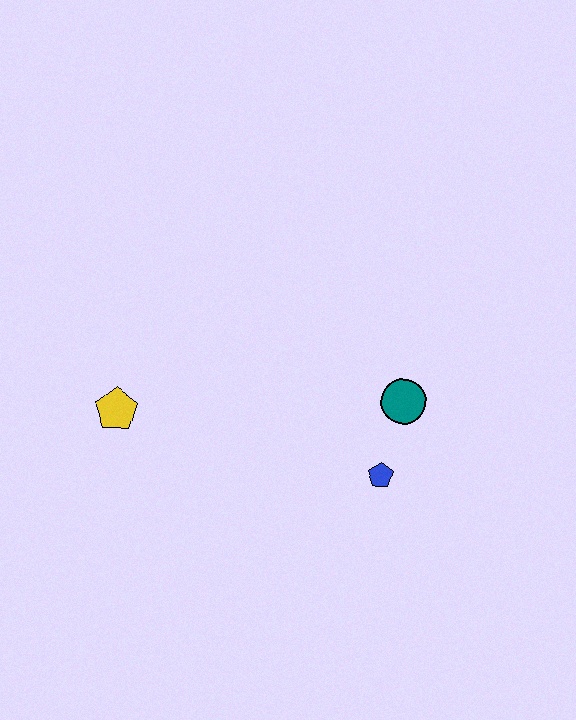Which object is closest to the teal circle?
The blue pentagon is closest to the teal circle.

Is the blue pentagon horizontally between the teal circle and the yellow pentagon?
Yes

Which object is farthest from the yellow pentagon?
The teal circle is farthest from the yellow pentagon.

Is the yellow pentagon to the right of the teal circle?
No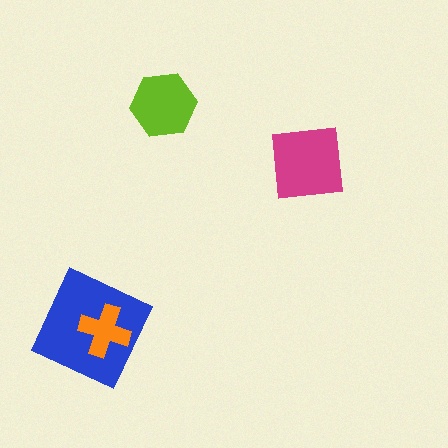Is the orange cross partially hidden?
No, no other shape covers it.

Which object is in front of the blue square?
The orange cross is in front of the blue square.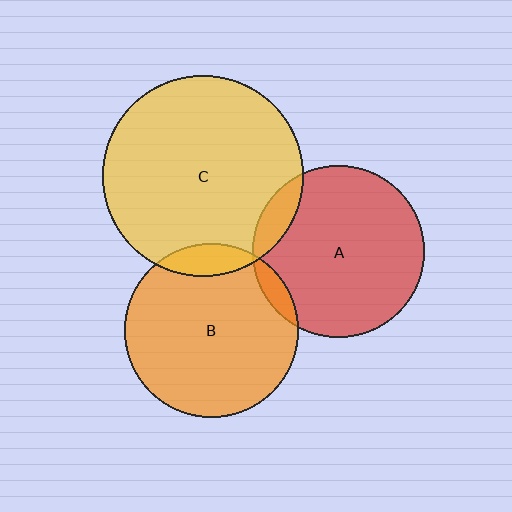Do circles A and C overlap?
Yes.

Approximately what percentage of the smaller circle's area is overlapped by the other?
Approximately 10%.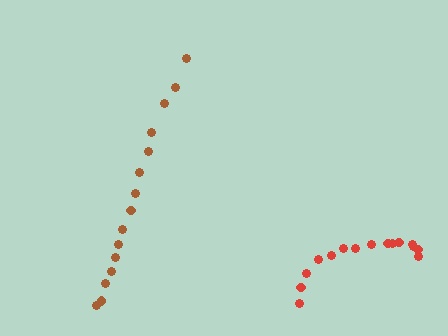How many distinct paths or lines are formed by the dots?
There are 2 distinct paths.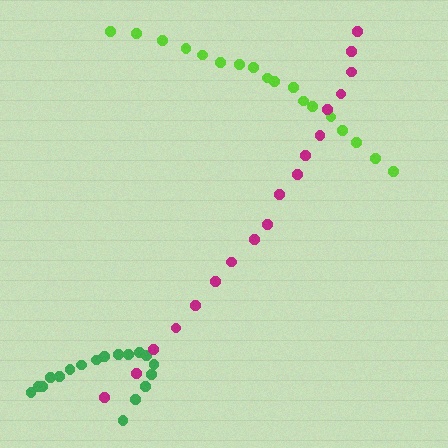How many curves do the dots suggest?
There are 3 distinct paths.